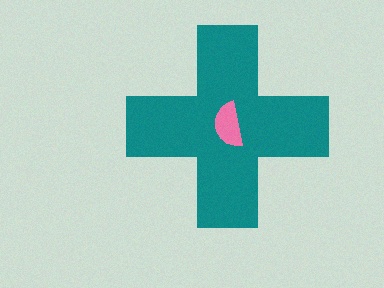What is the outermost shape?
The teal cross.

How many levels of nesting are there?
2.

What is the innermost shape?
The pink semicircle.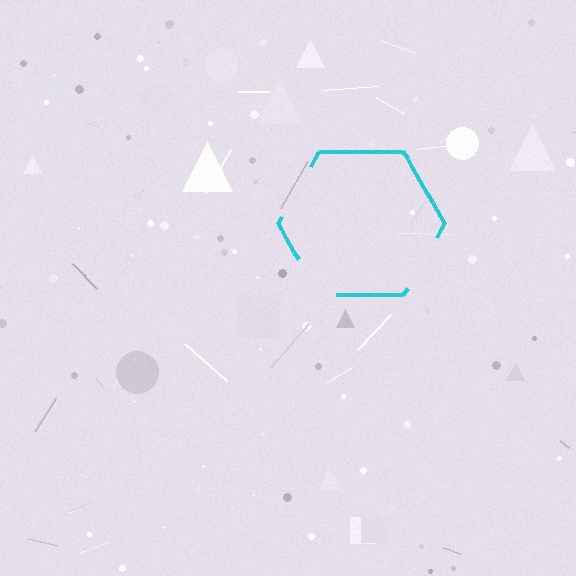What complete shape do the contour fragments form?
The contour fragments form a hexagon.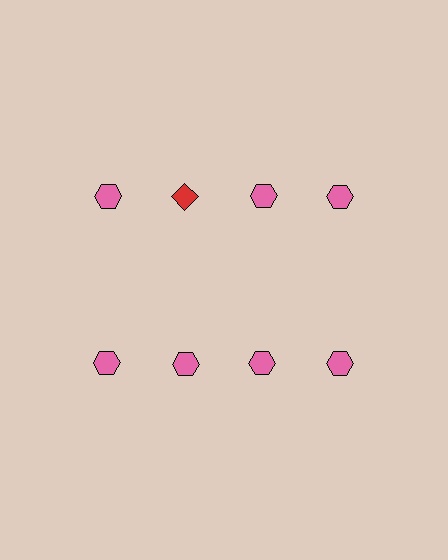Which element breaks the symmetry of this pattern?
The red diamond in the top row, second from left column breaks the symmetry. All other shapes are pink hexagons.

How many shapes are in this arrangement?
There are 8 shapes arranged in a grid pattern.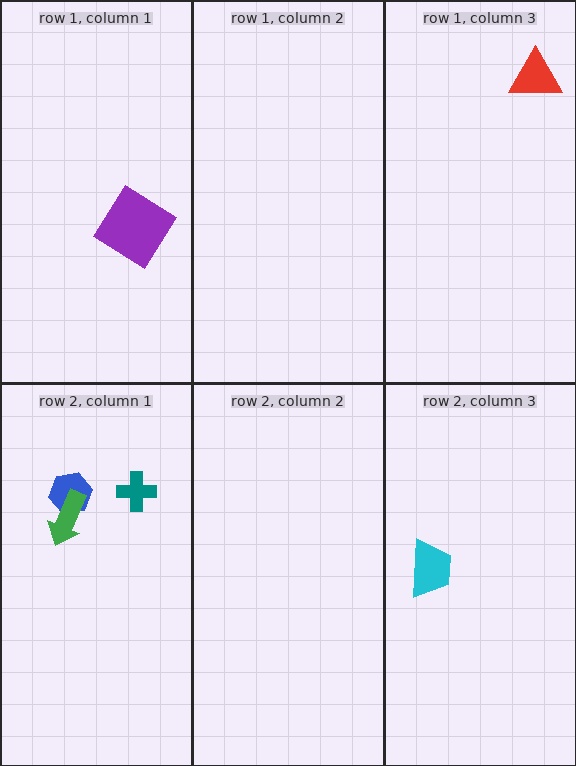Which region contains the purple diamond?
The row 1, column 1 region.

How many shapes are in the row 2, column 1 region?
3.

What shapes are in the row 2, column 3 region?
The cyan trapezoid.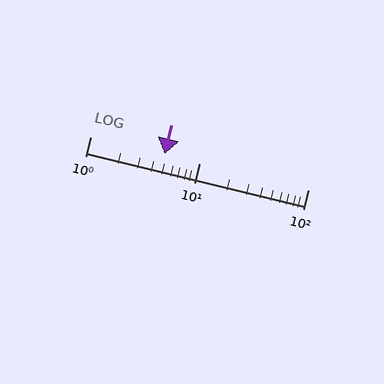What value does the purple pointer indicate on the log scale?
The pointer indicates approximately 4.8.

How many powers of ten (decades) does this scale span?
The scale spans 2 decades, from 1 to 100.